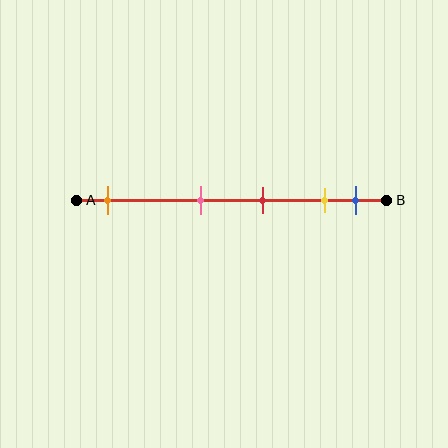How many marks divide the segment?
There are 5 marks dividing the segment.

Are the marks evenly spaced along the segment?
No, the marks are not evenly spaced.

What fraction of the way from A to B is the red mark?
The red mark is approximately 60% (0.6) of the way from A to B.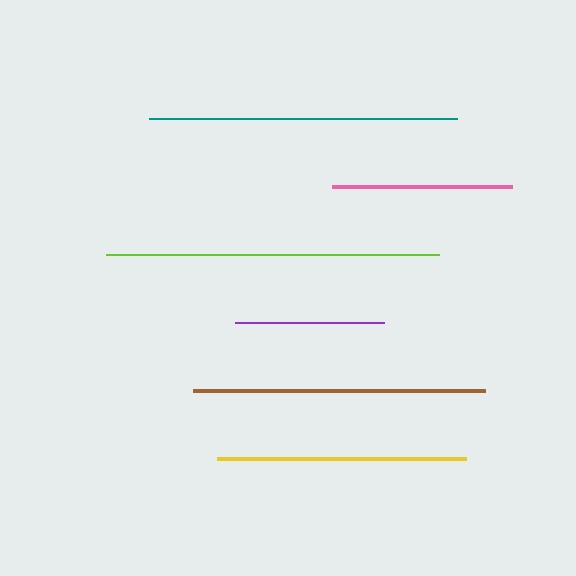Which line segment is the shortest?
The purple line is the shortest at approximately 149 pixels.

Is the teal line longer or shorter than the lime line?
The lime line is longer than the teal line.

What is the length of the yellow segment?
The yellow segment is approximately 250 pixels long.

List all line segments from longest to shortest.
From longest to shortest: lime, teal, brown, yellow, pink, purple.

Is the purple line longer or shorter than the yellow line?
The yellow line is longer than the purple line.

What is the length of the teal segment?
The teal segment is approximately 307 pixels long.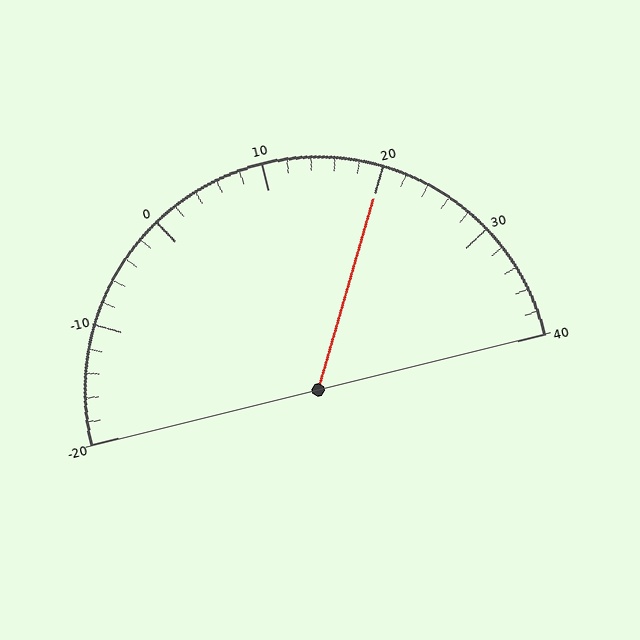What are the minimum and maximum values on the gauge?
The gauge ranges from -20 to 40.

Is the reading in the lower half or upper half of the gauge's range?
The reading is in the upper half of the range (-20 to 40).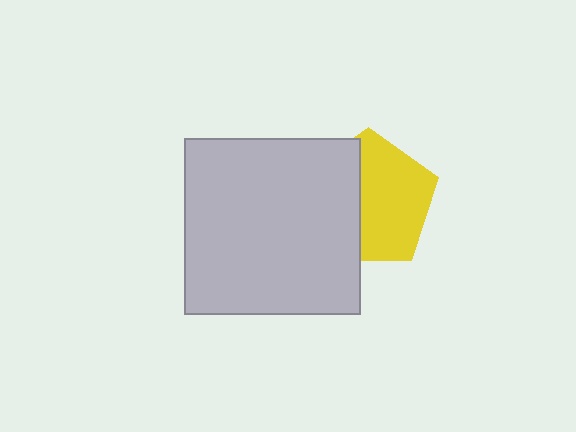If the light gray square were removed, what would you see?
You would see the complete yellow pentagon.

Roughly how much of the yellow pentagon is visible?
About half of it is visible (roughly 57%).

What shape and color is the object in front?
The object in front is a light gray square.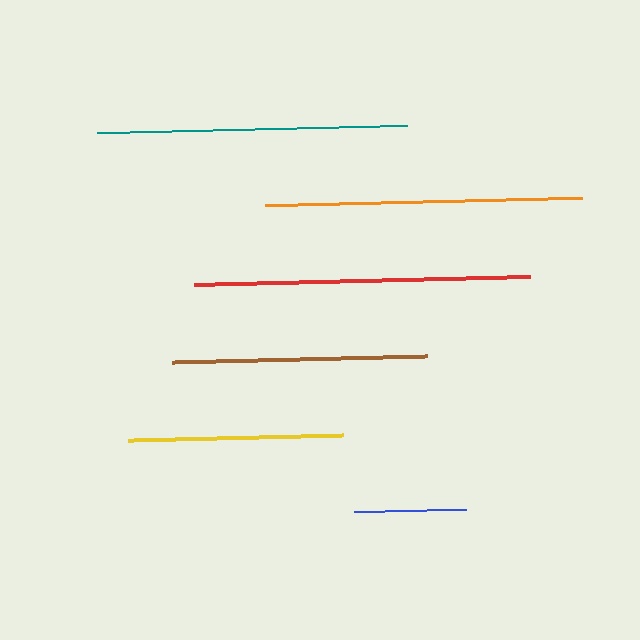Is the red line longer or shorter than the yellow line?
The red line is longer than the yellow line.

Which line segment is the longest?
The red line is the longest at approximately 337 pixels.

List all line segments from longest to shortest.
From longest to shortest: red, orange, teal, brown, yellow, blue.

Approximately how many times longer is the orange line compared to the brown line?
The orange line is approximately 1.2 times the length of the brown line.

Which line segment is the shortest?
The blue line is the shortest at approximately 113 pixels.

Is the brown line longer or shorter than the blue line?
The brown line is longer than the blue line.